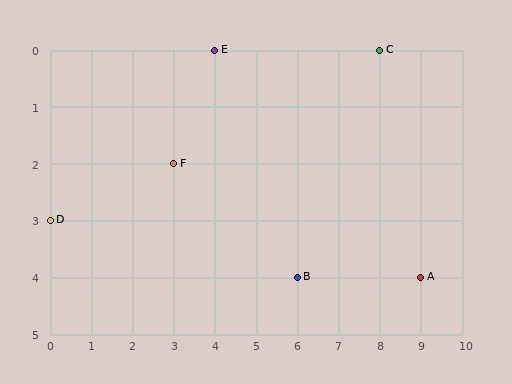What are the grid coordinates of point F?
Point F is at grid coordinates (3, 2).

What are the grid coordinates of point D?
Point D is at grid coordinates (0, 3).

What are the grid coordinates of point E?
Point E is at grid coordinates (4, 0).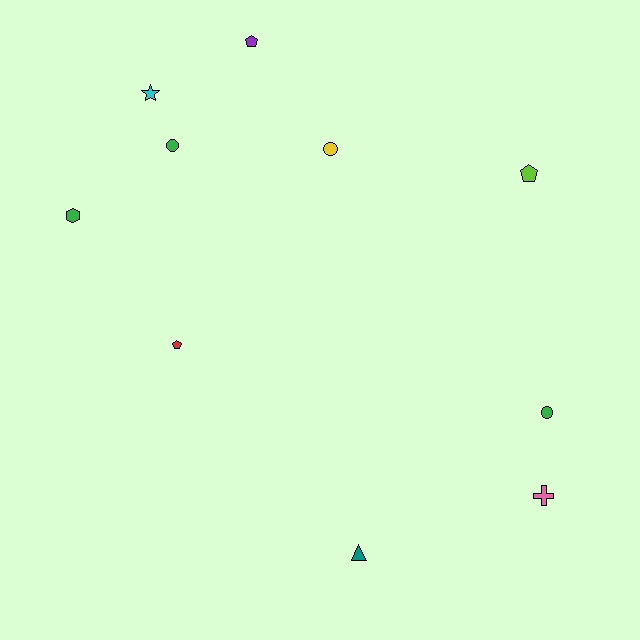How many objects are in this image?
There are 10 objects.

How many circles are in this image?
There are 3 circles.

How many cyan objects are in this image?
There is 1 cyan object.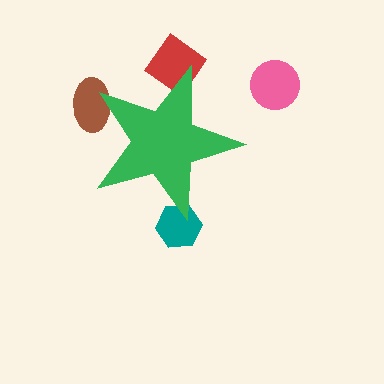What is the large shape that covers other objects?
A green star.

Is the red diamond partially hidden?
Yes, the red diamond is partially hidden behind the green star.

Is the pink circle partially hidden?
No, the pink circle is fully visible.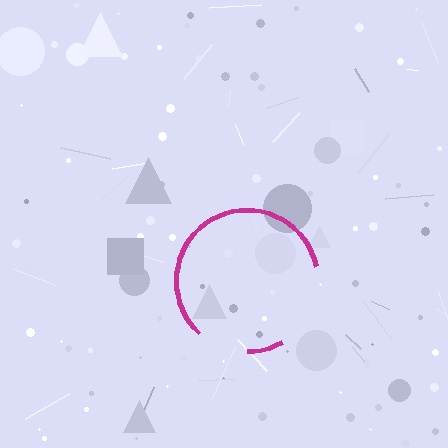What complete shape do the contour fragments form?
The contour fragments form a circle.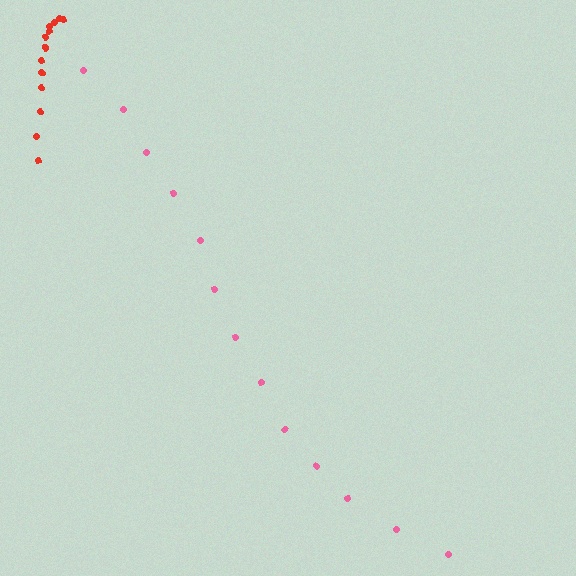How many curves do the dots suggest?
There are 2 distinct paths.